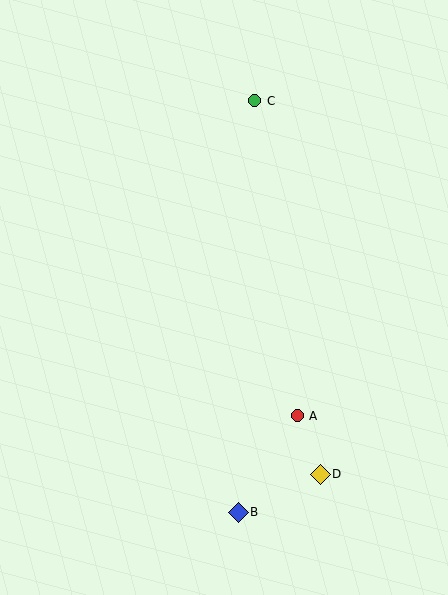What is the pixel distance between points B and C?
The distance between B and C is 412 pixels.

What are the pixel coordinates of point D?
Point D is at (320, 474).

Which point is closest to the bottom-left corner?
Point B is closest to the bottom-left corner.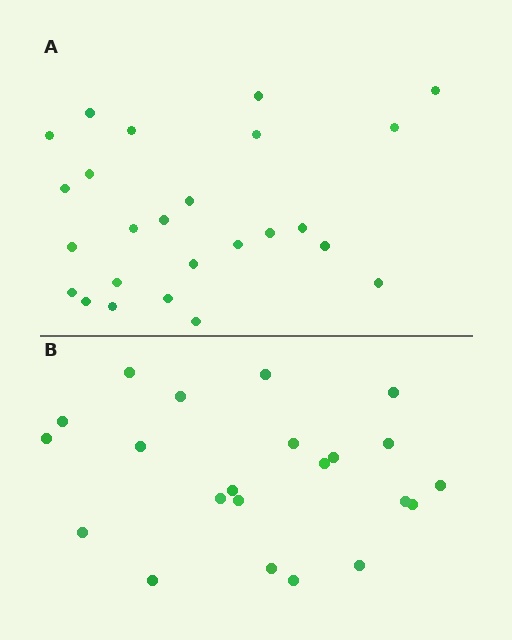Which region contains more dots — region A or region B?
Region A (the top region) has more dots.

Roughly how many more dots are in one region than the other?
Region A has just a few more — roughly 2 or 3 more dots than region B.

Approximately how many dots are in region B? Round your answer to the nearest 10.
About 20 dots. (The exact count is 22, which rounds to 20.)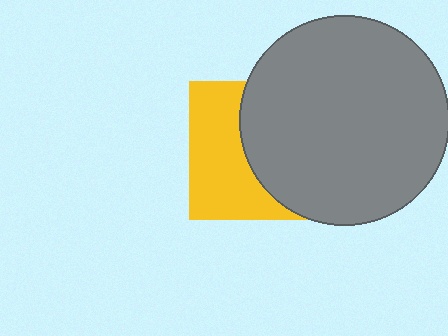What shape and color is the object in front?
The object in front is a gray circle.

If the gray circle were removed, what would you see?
You would see the complete yellow square.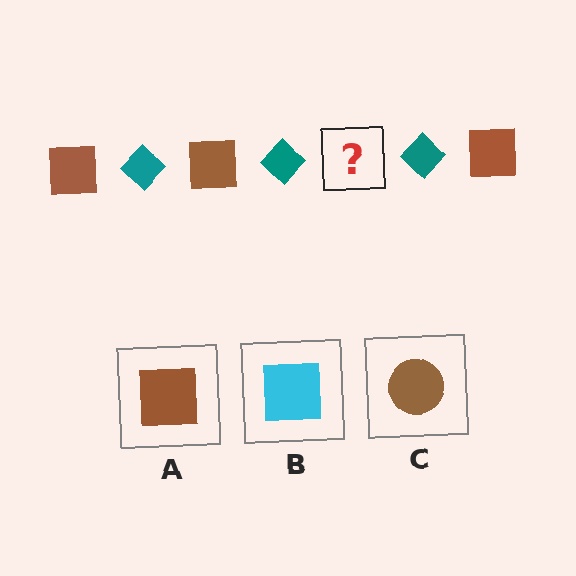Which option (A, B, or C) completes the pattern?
A.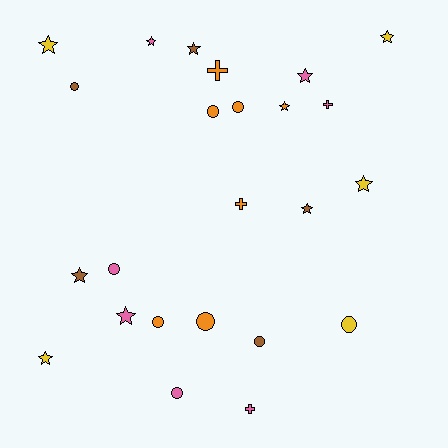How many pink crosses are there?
There are 2 pink crosses.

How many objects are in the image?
There are 24 objects.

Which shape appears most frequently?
Star, with 11 objects.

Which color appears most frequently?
Orange, with 7 objects.